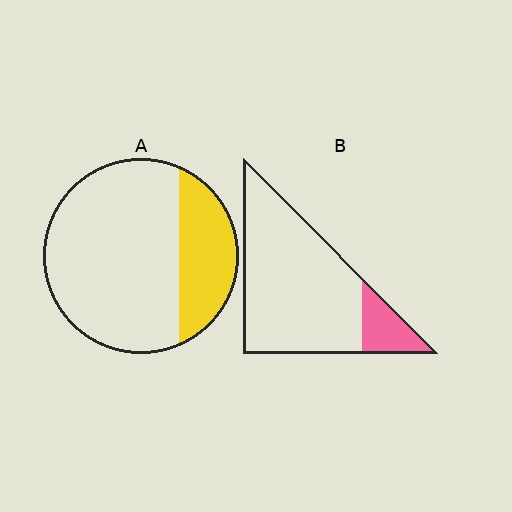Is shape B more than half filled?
No.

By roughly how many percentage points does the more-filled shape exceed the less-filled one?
By roughly 10 percentage points (A over B).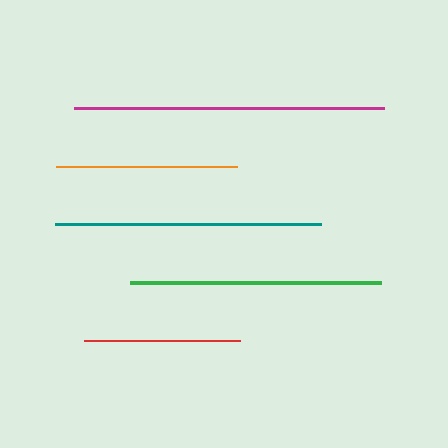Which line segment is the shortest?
The red line is the shortest at approximately 155 pixels.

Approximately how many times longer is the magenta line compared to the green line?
The magenta line is approximately 1.2 times the length of the green line.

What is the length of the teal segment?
The teal segment is approximately 266 pixels long.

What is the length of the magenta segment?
The magenta segment is approximately 310 pixels long.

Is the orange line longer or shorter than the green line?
The green line is longer than the orange line.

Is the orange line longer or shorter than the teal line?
The teal line is longer than the orange line.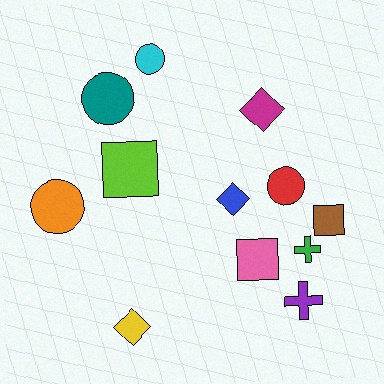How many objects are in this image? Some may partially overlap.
There are 12 objects.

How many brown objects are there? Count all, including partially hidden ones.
There is 1 brown object.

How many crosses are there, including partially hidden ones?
There are 2 crosses.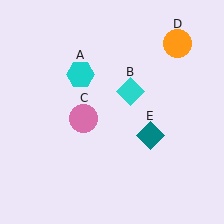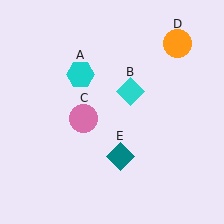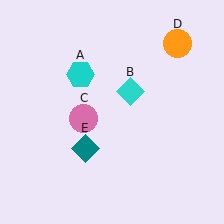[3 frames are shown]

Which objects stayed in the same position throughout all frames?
Cyan hexagon (object A) and cyan diamond (object B) and pink circle (object C) and orange circle (object D) remained stationary.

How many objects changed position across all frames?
1 object changed position: teal diamond (object E).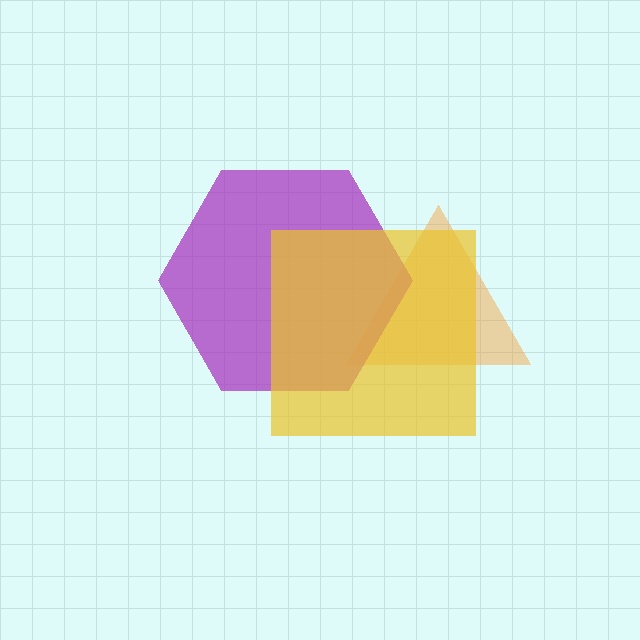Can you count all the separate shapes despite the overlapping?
Yes, there are 3 separate shapes.